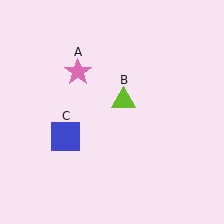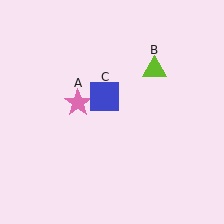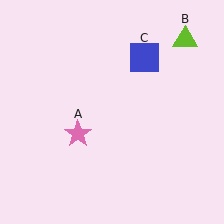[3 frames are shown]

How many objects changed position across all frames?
3 objects changed position: pink star (object A), lime triangle (object B), blue square (object C).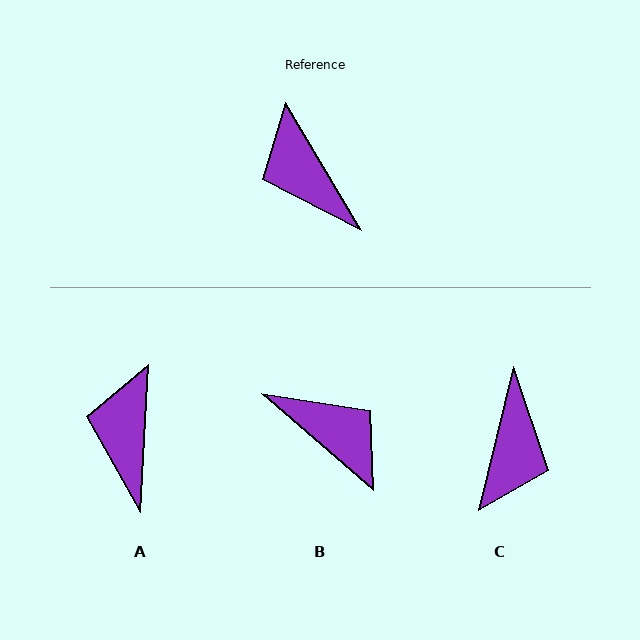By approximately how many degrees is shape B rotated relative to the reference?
Approximately 161 degrees clockwise.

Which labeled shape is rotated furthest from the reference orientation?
B, about 161 degrees away.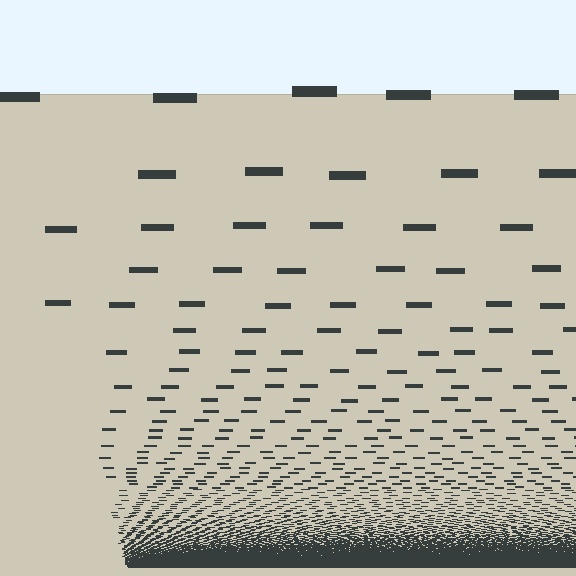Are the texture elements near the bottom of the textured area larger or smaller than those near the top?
Smaller. The gradient is inverted — elements near the bottom are smaller and denser.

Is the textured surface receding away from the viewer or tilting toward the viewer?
The surface appears to tilt toward the viewer. Texture elements get larger and sparser toward the top.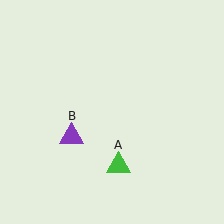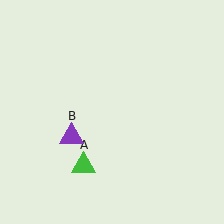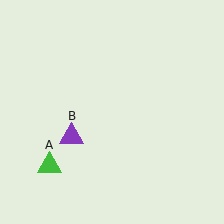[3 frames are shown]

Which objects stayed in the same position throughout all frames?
Purple triangle (object B) remained stationary.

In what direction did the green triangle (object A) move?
The green triangle (object A) moved left.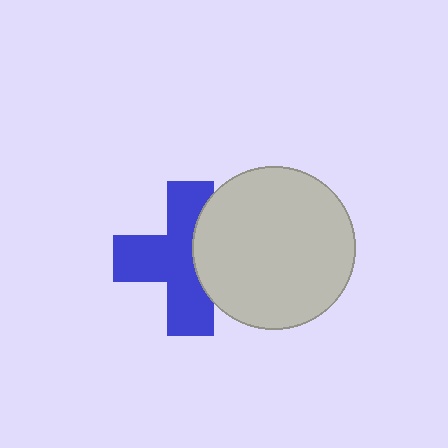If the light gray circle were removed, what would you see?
You would see the complete blue cross.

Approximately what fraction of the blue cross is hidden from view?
Roughly 34% of the blue cross is hidden behind the light gray circle.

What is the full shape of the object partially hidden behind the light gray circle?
The partially hidden object is a blue cross.